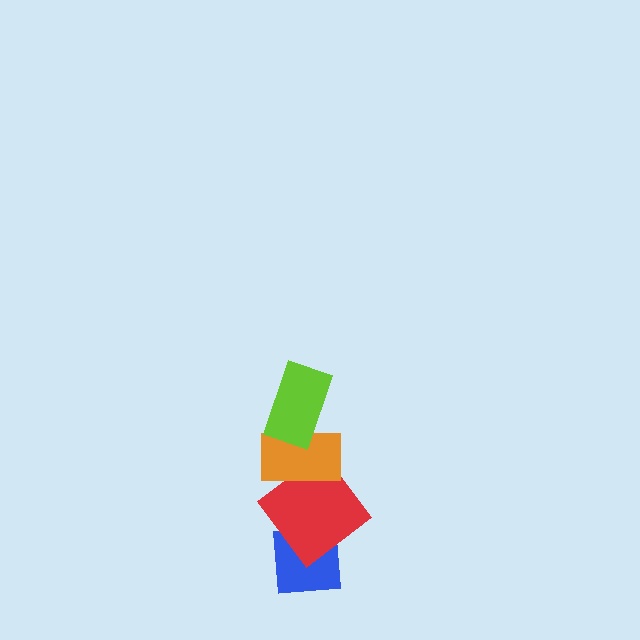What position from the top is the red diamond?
The red diamond is 3rd from the top.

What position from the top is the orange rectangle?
The orange rectangle is 2nd from the top.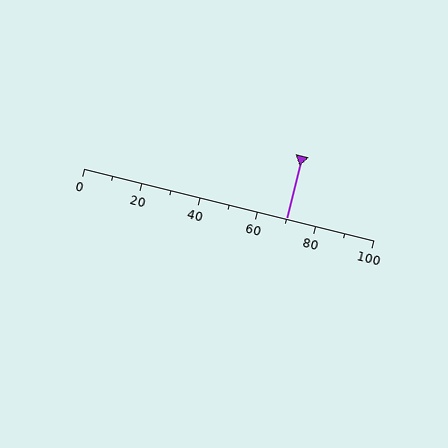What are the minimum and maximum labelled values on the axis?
The axis runs from 0 to 100.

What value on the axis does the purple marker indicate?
The marker indicates approximately 70.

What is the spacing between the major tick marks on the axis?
The major ticks are spaced 20 apart.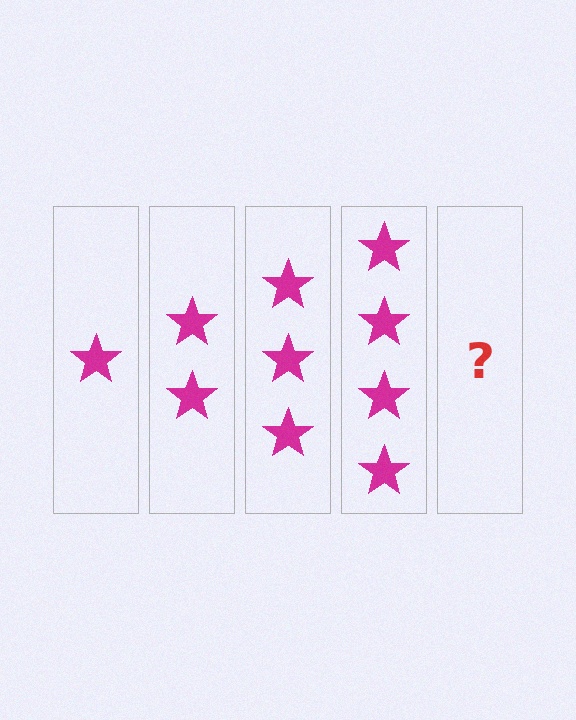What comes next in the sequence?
The next element should be 5 stars.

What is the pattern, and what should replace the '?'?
The pattern is that each step adds one more star. The '?' should be 5 stars.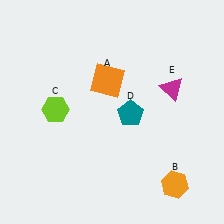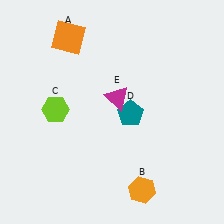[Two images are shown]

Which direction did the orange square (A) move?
The orange square (A) moved up.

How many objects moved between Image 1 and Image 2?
3 objects moved between the two images.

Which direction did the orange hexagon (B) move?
The orange hexagon (B) moved left.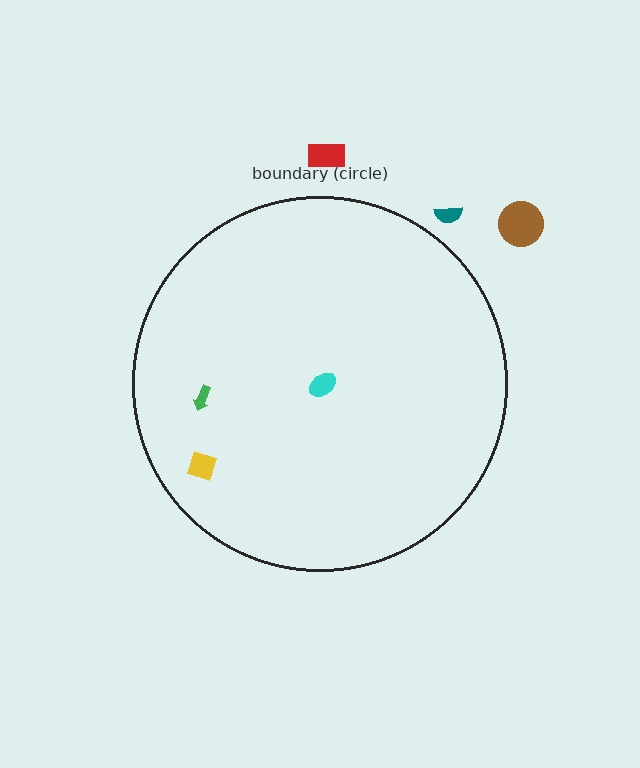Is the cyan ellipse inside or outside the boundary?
Inside.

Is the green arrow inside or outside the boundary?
Inside.